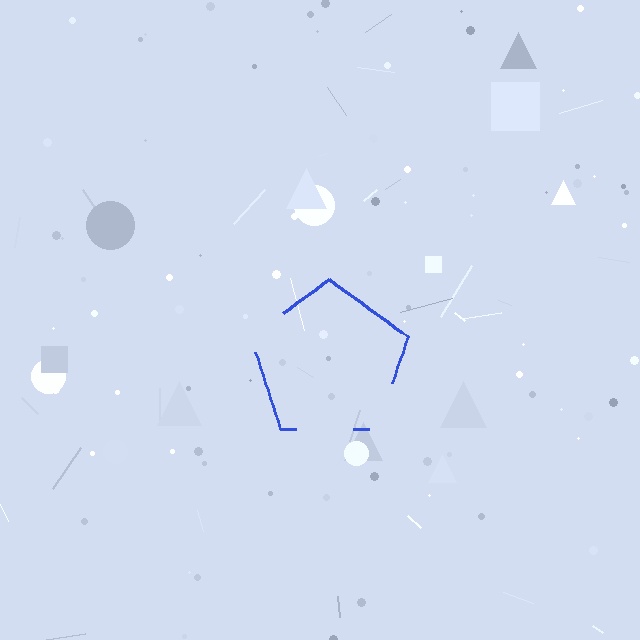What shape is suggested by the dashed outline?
The dashed outline suggests a pentagon.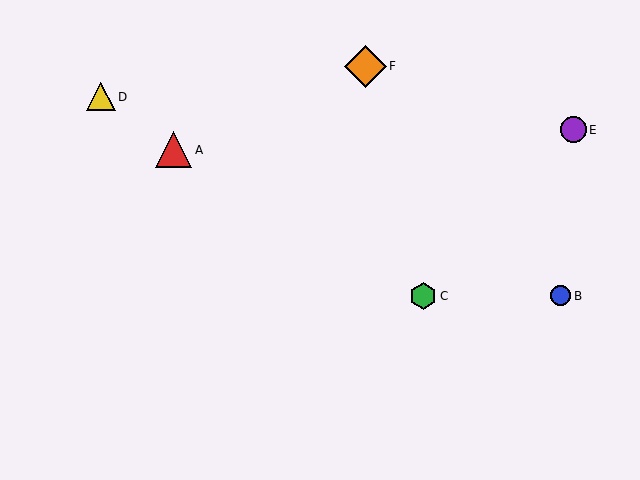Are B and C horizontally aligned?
Yes, both are at y≈296.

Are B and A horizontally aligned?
No, B is at y≈296 and A is at y≈150.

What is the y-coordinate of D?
Object D is at y≈97.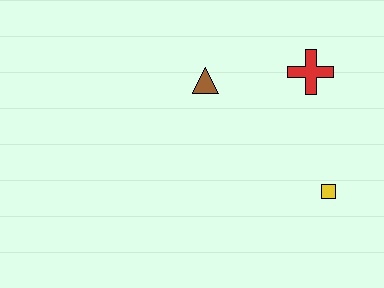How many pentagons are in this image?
There are no pentagons.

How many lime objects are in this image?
There are no lime objects.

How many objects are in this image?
There are 3 objects.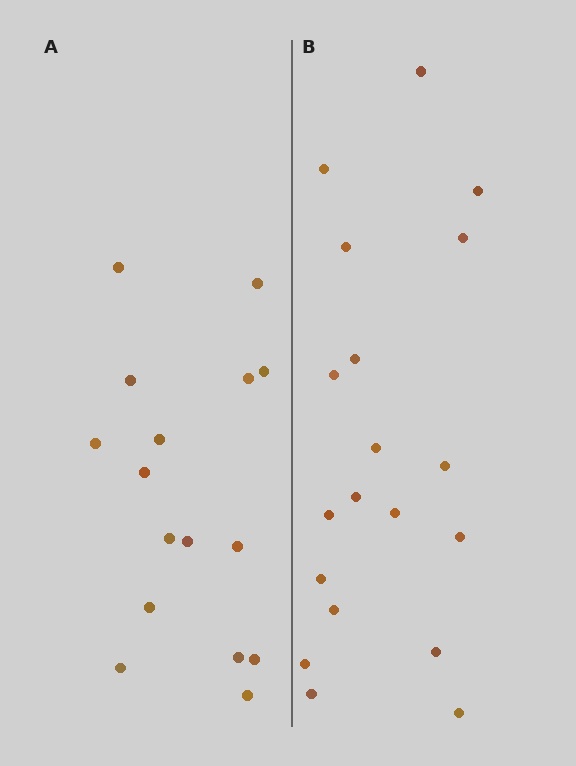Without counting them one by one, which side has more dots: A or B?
Region B (the right region) has more dots.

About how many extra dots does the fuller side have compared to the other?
Region B has just a few more — roughly 2 or 3 more dots than region A.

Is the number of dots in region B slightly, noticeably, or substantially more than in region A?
Region B has only slightly more — the two regions are fairly close. The ratio is roughly 1.2 to 1.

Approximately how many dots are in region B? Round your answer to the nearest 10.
About 20 dots. (The exact count is 19, which rounds to 20.)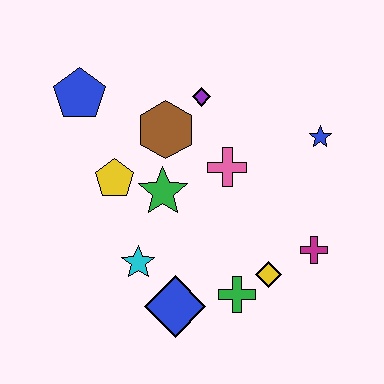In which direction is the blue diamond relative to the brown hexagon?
The blue diamond is below the brown hexagon.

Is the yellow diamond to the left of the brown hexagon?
No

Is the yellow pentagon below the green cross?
No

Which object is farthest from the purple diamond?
The blue diamond is farthest from the purple diamond.